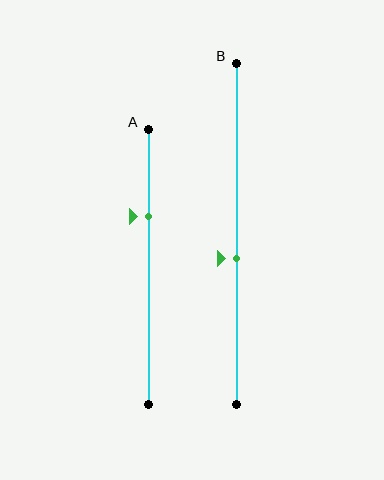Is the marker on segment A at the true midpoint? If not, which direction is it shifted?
No, the marker on segment A is shifted upward by about 18% of the segment length.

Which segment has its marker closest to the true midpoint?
Segment B has its marker closest to the true midpoint.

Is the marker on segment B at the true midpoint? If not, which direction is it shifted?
No, the marker on segment B is shifted downward by about 7% of the segment length.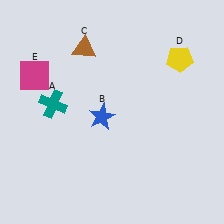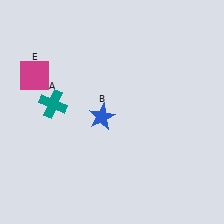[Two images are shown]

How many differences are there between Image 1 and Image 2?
There are 2 differences between the two images.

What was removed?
The brown triangle (C), the yellow pentagon (D) were removed in Image 2.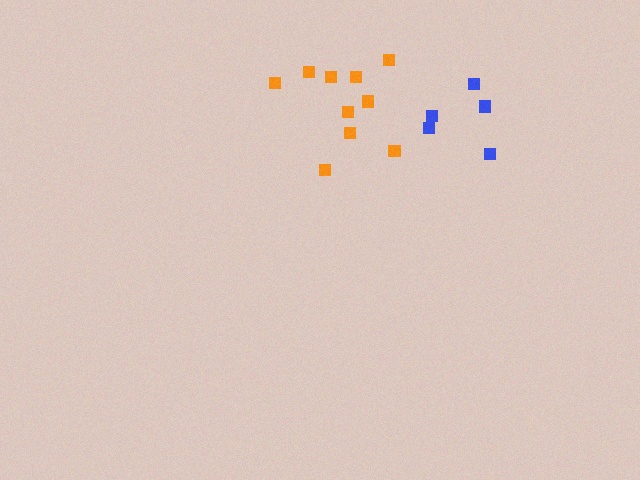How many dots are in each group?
Group 1: 10 dots, Group 2: 5 dots (15 total).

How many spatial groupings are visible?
There are 2 spatial groupings.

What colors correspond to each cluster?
The clusters are colored: orange, blue.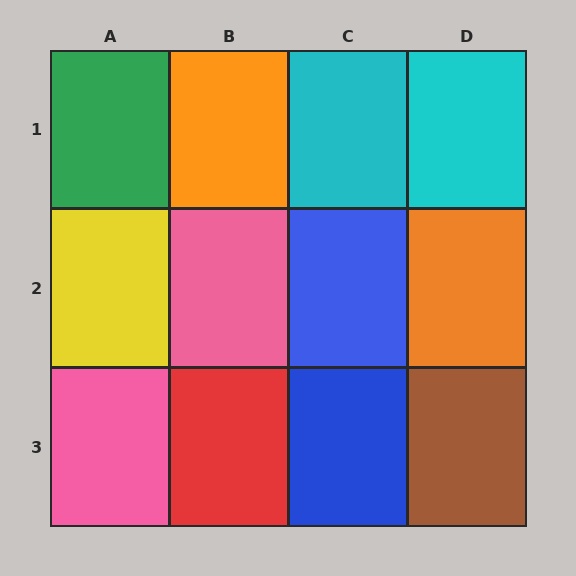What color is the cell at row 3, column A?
Pink.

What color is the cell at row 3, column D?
Brown.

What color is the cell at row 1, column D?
Cyan.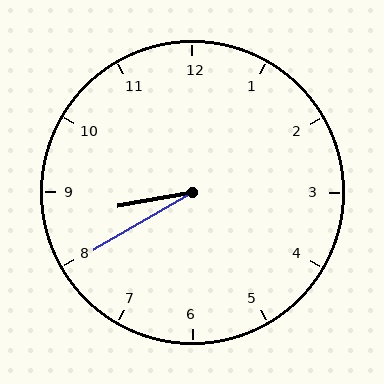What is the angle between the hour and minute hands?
Approximately 20 degrees.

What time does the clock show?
8:40.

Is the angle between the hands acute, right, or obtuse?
It is acute.